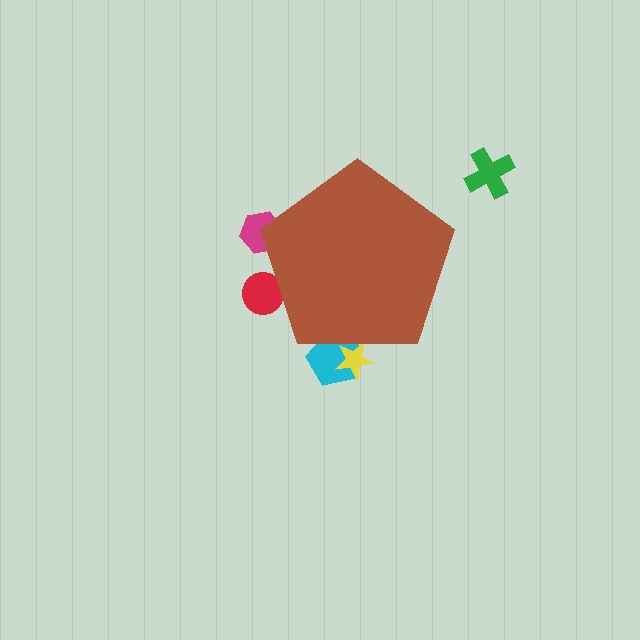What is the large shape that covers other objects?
A brown pentagon.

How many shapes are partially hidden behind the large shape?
4 shapes are partially hidden.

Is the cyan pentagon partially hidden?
Yes, the cyan pentagon is partially hidden behind the brown pentagon.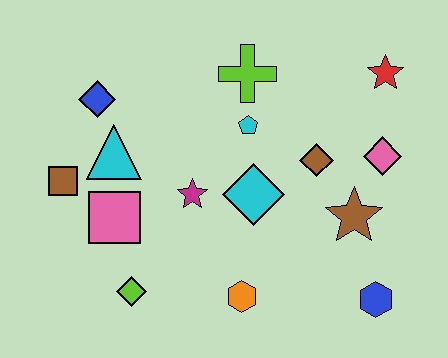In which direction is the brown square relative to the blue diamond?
The brown square is below the blue diamond.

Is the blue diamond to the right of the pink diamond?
No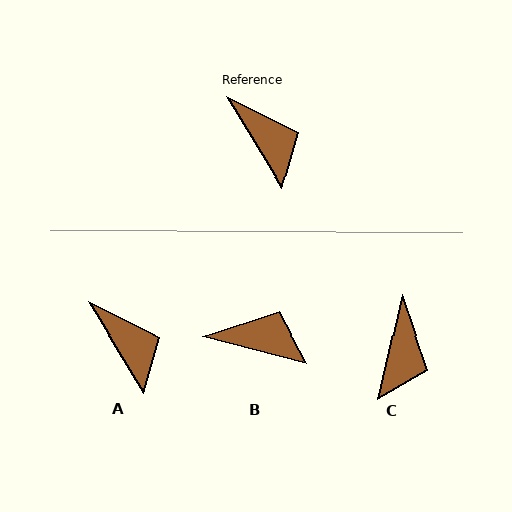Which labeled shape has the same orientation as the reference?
A.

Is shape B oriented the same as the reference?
No, it is off by about 44 degrees.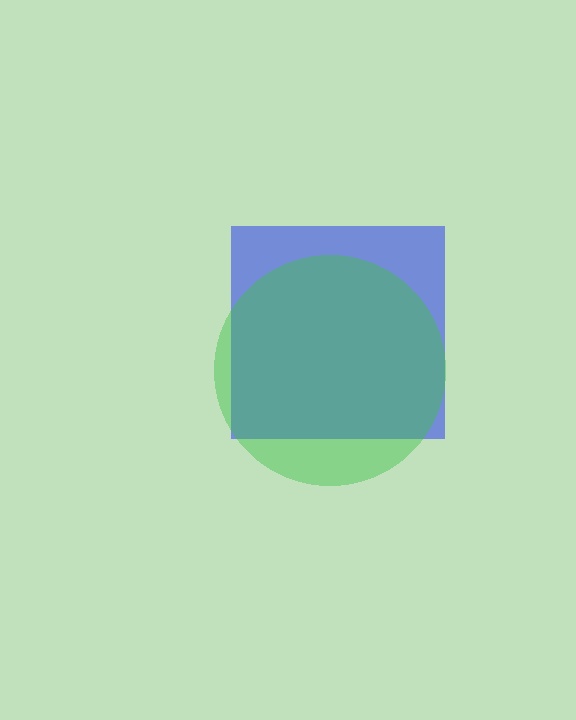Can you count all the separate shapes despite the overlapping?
Yes, there are 2 separate shapes.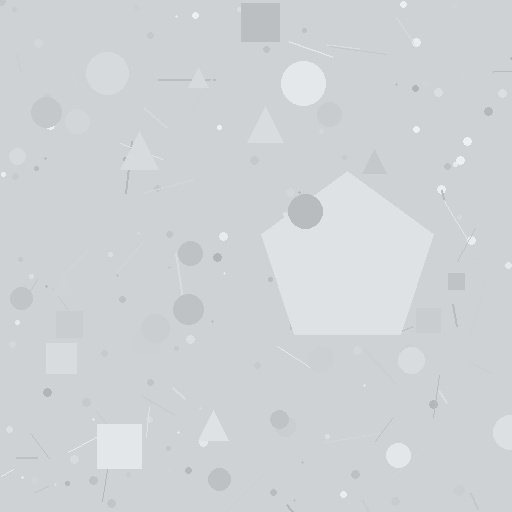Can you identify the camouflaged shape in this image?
The camouflaged shape is a pentagon.